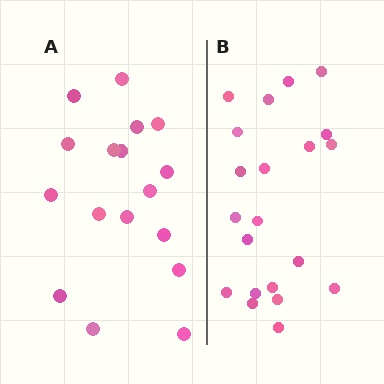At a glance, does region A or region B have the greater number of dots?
Region B (the right region) has more dots.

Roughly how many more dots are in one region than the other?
Region B has about 4 more dots than region A.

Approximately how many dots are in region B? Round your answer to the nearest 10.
About 20 dots. (The exact count is 21, which rounds to 20.)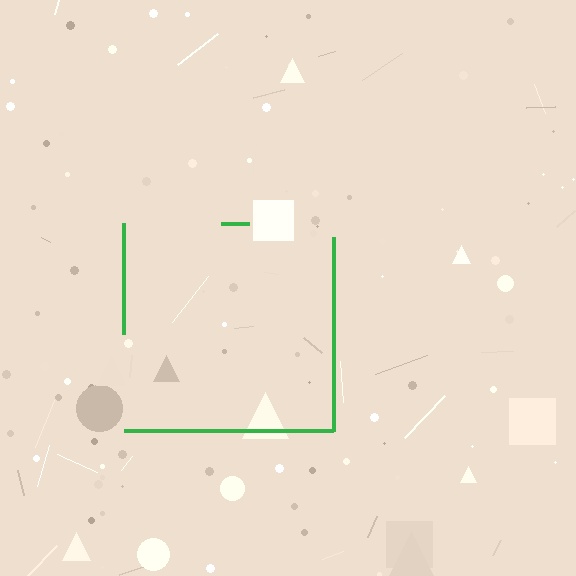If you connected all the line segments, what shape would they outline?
They would outline a square.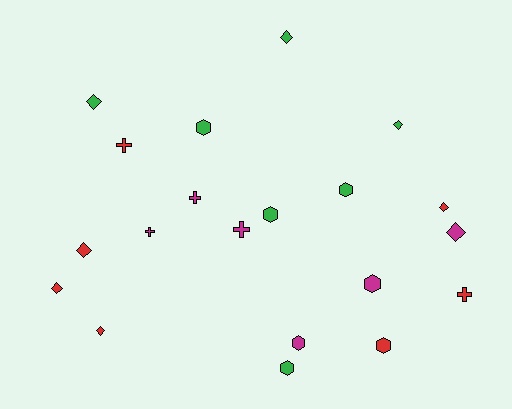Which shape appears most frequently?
Diamond, with 8 objects.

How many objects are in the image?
There are 20 objects.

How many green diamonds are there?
There are 3 green diamonds.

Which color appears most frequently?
Green, with 7 objects.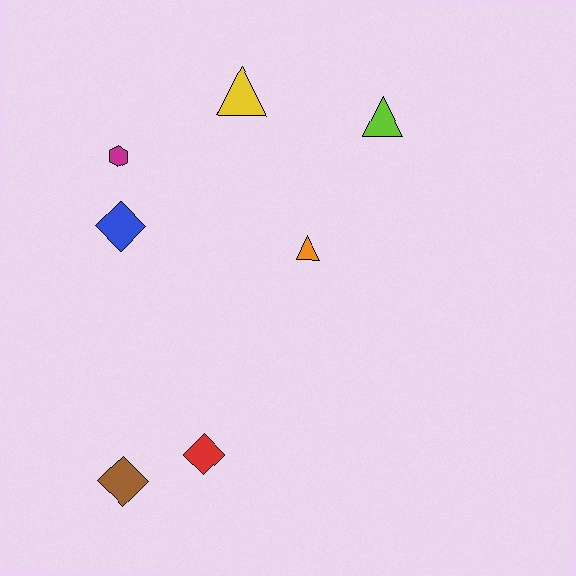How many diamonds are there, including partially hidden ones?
There are 3 diamonds.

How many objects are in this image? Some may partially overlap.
There are 7 objects.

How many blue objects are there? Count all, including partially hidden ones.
There is 1 blue object.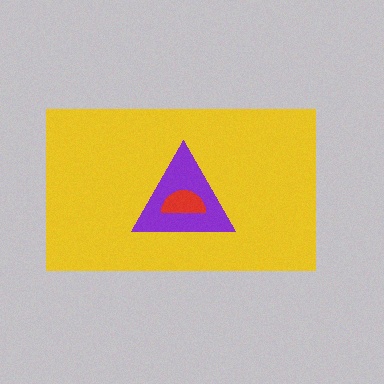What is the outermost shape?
The yellow rectangle.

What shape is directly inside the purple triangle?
The red semicircle.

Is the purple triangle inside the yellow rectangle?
Yes.